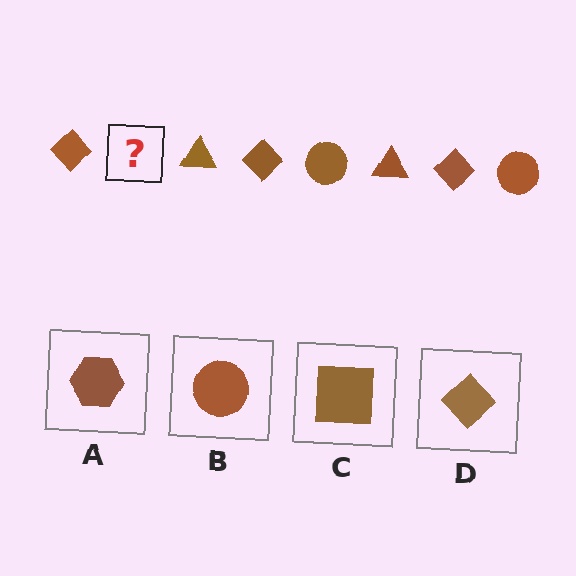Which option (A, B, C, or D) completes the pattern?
B.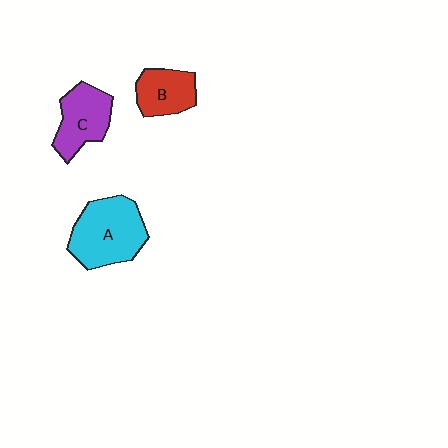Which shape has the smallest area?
Shape B (red).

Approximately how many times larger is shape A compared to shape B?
Approximately 1.7 times.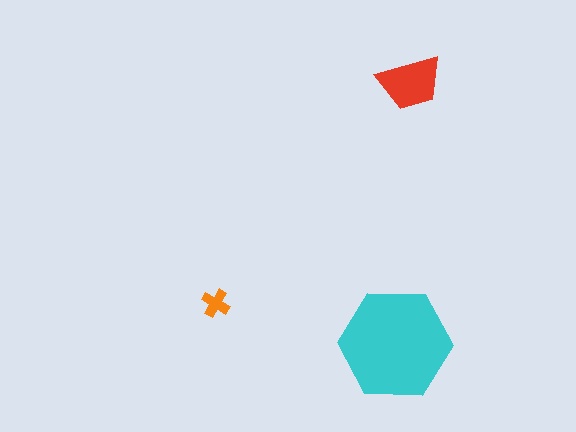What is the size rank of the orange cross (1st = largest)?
3rd.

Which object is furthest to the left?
The orange cross is leftmost.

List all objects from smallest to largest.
The orange cross, the red trapezoid, the cyan hexagon.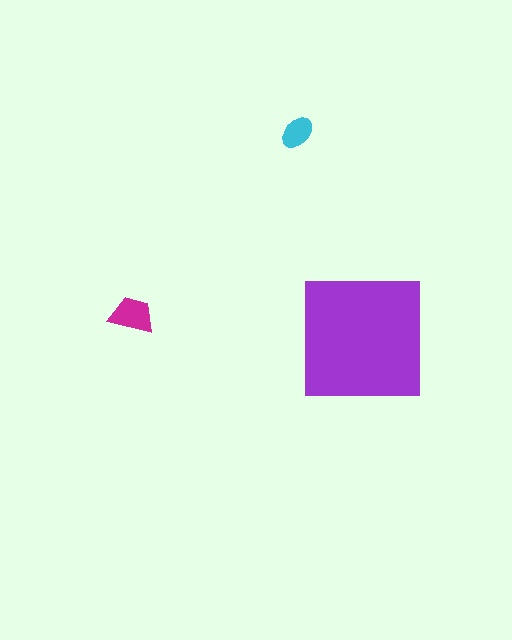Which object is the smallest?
The cyan ellipse.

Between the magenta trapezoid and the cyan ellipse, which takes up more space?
The magenta trapezoid.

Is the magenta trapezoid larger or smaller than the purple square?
Smaller.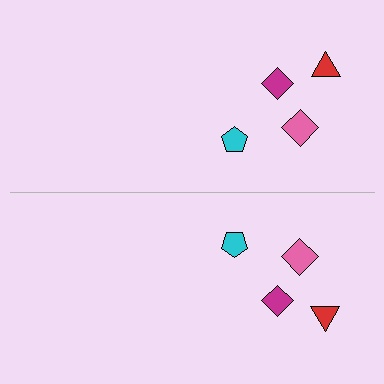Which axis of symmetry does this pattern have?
The pattern has a horizontal axis of symmetry running through the center of the image.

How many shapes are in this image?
There are 8 shapes in this image.